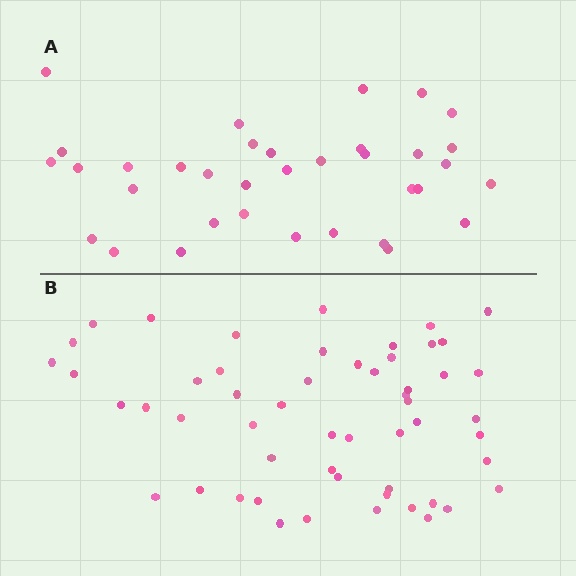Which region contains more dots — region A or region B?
Region B (the bottom region) has more dots.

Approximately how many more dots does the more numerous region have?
Region B has approximately 20 more dots than region A.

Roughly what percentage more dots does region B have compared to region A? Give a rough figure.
About 55% more.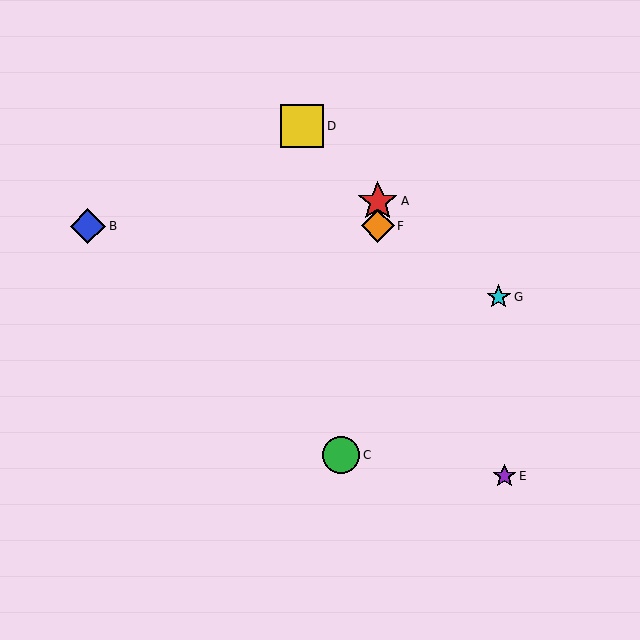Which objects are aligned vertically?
Objects A, F are aligned vertically.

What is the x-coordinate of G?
Object G is at x≈499.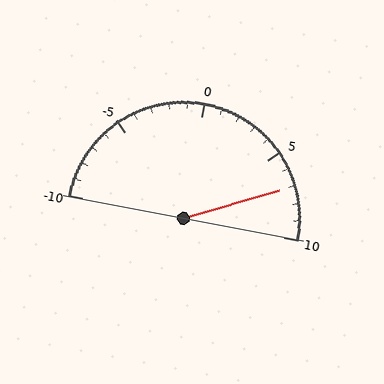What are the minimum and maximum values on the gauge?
The gauge ranges from -10 to 10.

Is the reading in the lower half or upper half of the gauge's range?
The reading is in the upper half of the range (-10 to 10).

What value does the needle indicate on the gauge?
The needle indicates approximately 7.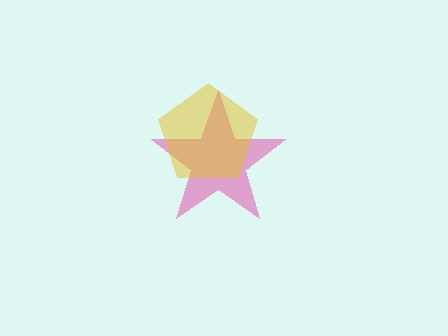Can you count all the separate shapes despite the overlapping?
Yes, there are 2 separate shapes.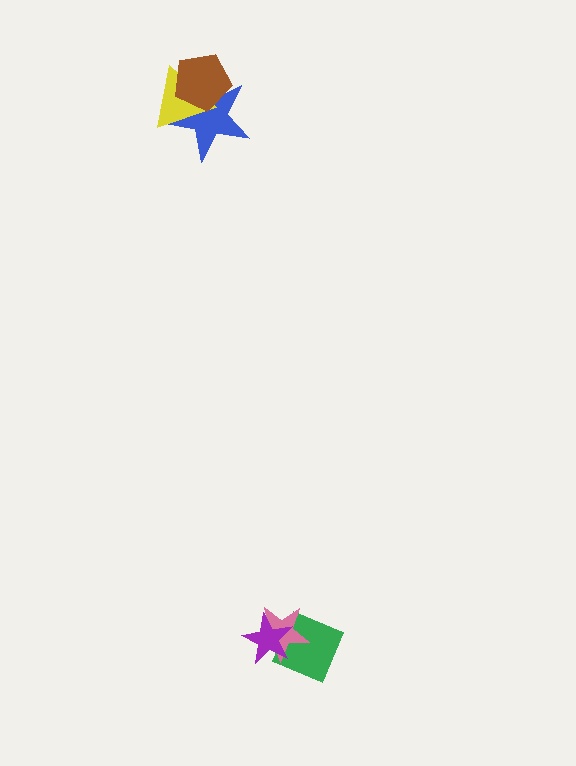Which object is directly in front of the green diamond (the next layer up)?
The pink star is directly in front of the green diamond.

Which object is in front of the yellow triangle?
The brown pentagon is in front of the yellow triangle.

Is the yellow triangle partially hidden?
Yes, it is partially covered by another shape.